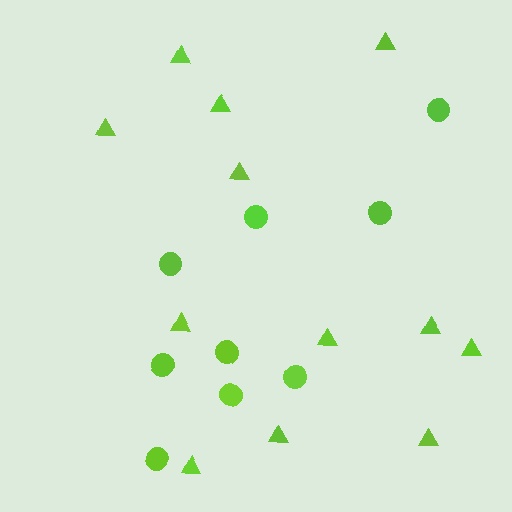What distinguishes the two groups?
There are 2 groups: one group of triangles (12) and one group of circles (9).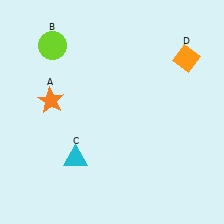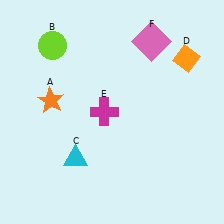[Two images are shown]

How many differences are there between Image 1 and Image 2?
There are 2 differences between the two images.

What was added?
A magenta cross (E), a pink square (F) were added in Image 2.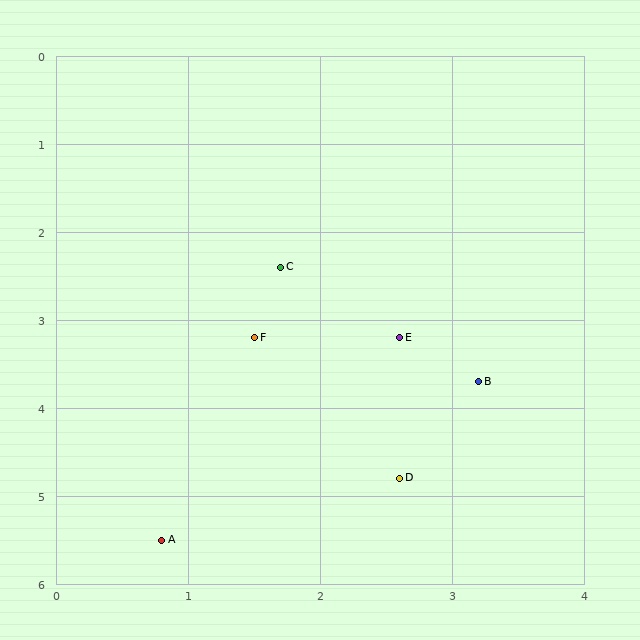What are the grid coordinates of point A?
Point A is at approximately (0.8, 5.5).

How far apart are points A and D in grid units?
Points A and D are about 1.9 grid units apart.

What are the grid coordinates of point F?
Point F is at approximately (1.5, 3.2).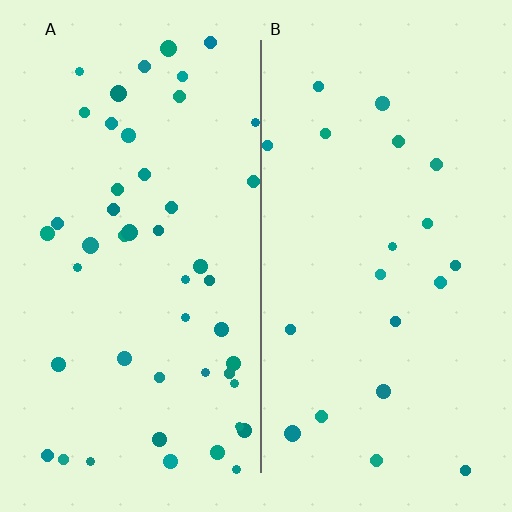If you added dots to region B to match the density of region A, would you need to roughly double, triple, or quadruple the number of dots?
Approximately double.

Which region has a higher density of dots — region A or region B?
A (the left).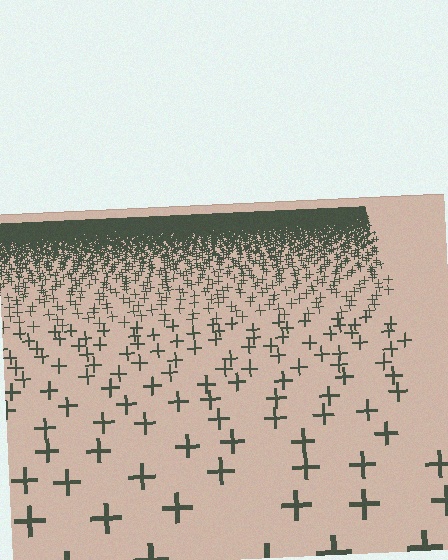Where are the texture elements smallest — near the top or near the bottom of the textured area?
Near the top.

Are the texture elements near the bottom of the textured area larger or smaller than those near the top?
Larger. Near the bottom, elements are closer to the viewer and appear at a bigger on-screen size.